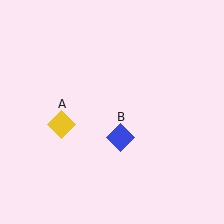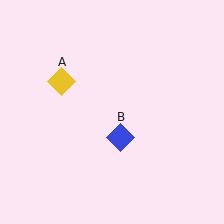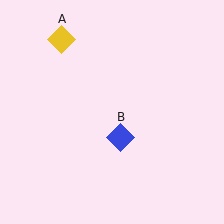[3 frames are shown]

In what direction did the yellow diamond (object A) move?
The yellow diamond (object A) moved up.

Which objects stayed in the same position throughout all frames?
Blue diamond (object B) remained stationary.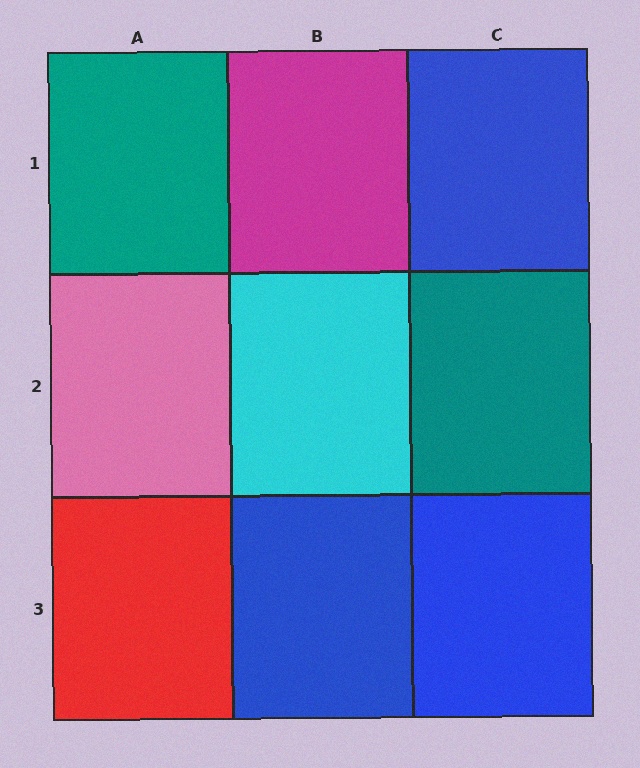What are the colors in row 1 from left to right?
Teal, magenta, blue.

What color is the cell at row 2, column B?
Cyan.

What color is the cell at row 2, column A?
Pink.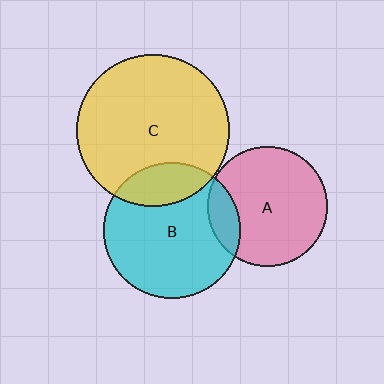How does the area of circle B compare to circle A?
Approximately 1.3 times.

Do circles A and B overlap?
Yes.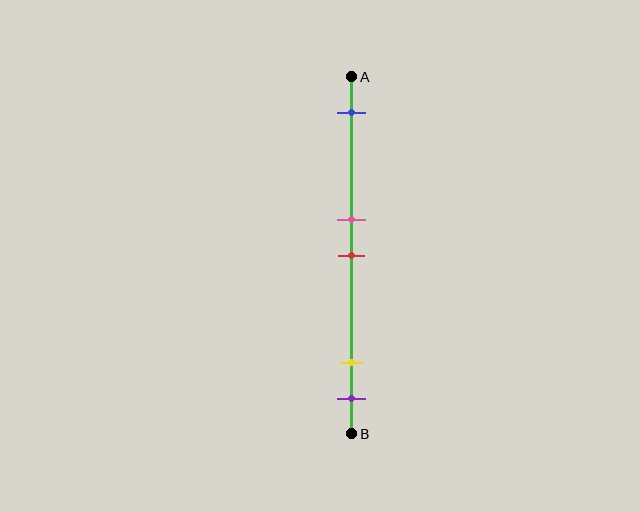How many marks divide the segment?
There are 5 marks dividing the segment.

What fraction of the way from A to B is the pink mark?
The pink mark is approximately 40% (0.4) of the way from A to B.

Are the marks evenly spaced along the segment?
No, the marks are not evenly spaced.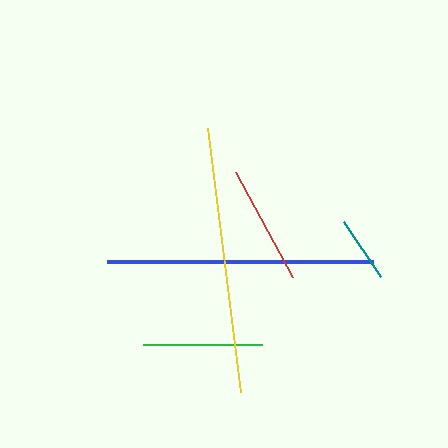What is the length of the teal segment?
The teal segment is approximately 66 pixels long.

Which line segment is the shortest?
The teal line is the shortest at approximately 66 pixels.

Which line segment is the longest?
The yellow line is the longest at approximately 266 pixels.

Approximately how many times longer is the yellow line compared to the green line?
The yellow line is approximately 2.3 times the length of the green line.